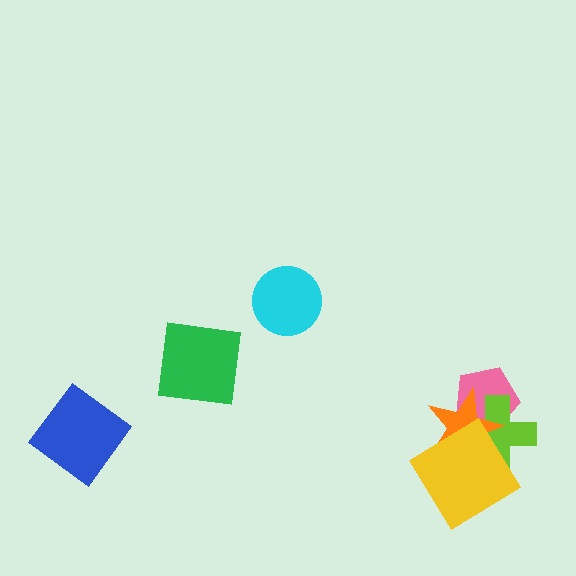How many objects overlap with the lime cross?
3 objects overlap with the lime cross.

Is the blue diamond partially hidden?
No, no other shape covers it.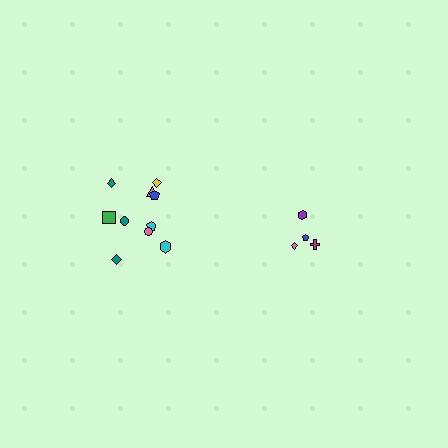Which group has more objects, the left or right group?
The left group.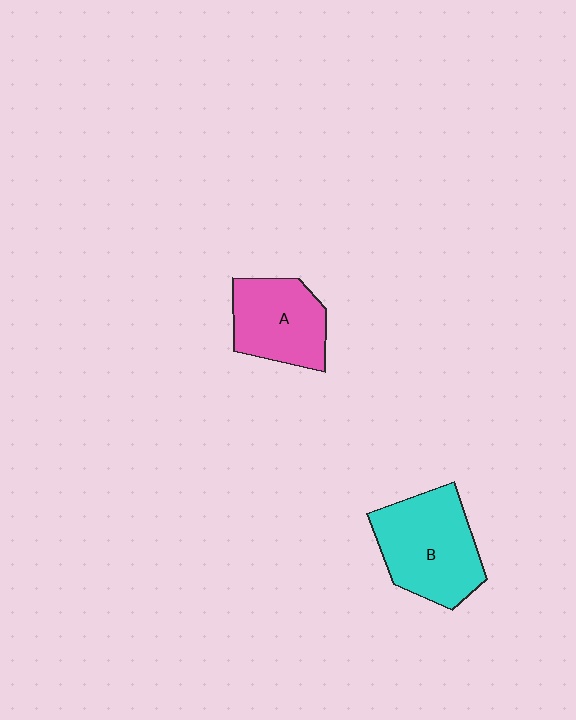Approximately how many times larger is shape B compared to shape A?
Approximately 1.3 times.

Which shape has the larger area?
Shape B (cyan).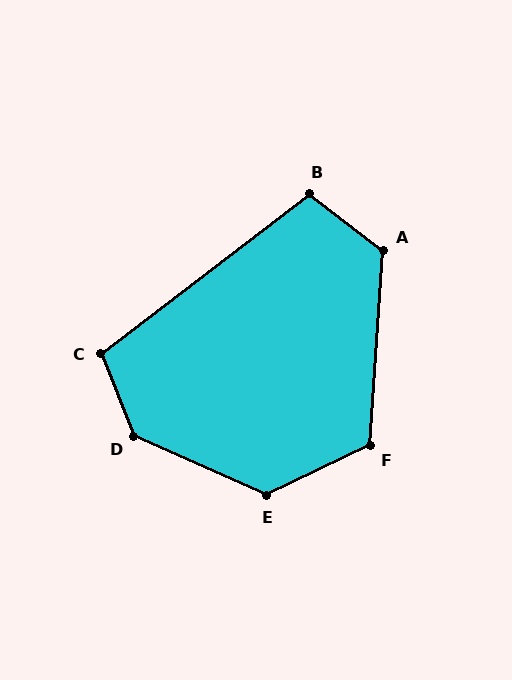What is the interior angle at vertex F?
Approximately 119 degrees (obtuse).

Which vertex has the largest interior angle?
D, at approximately 136 degrees.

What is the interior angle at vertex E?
Approximately 130 degrees (obtuse).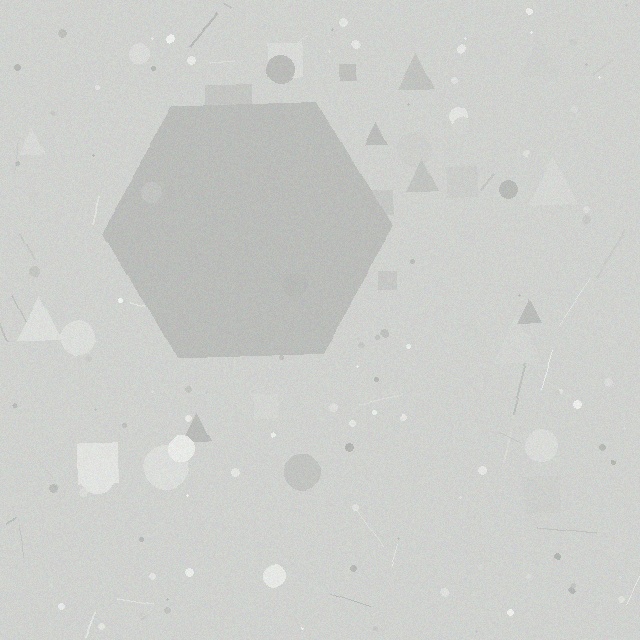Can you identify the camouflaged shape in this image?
The camouflaged shape is a hexagon.